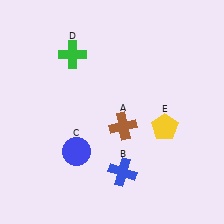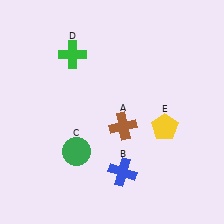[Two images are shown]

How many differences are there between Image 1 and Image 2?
There is 1 difference between the two images.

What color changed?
The circle (C) changed from blue in Image 1 to green in Image 2.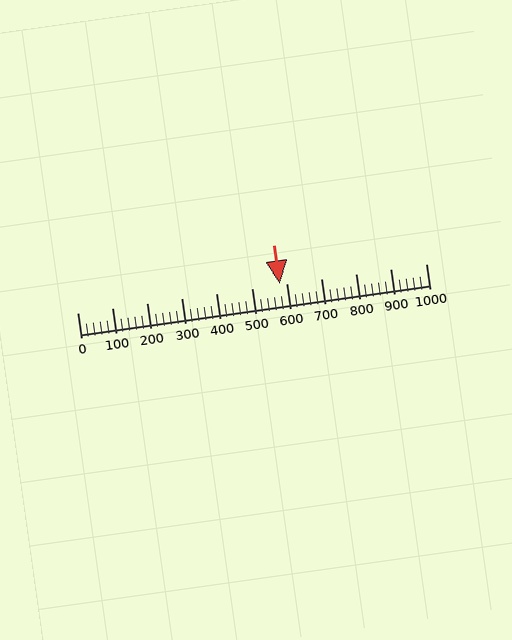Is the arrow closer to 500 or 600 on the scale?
The arrow is closer to 600.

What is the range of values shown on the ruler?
The ruler shows values from 0 to 1000.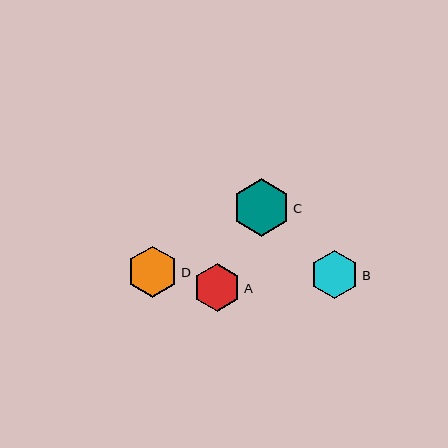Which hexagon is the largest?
Hexagon C is the largest with a size of approximately 58 pixels.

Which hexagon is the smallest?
Hexagon A is the smallest with a size of approximately 48 pixels.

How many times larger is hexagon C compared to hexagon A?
Hexagon C is approximately 1.2 times the size of hexagon A.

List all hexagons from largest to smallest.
From largest to smallest: C, D, B, A.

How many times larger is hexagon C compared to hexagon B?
Hexagon C is approximately 1.2 times the size of hexagon B.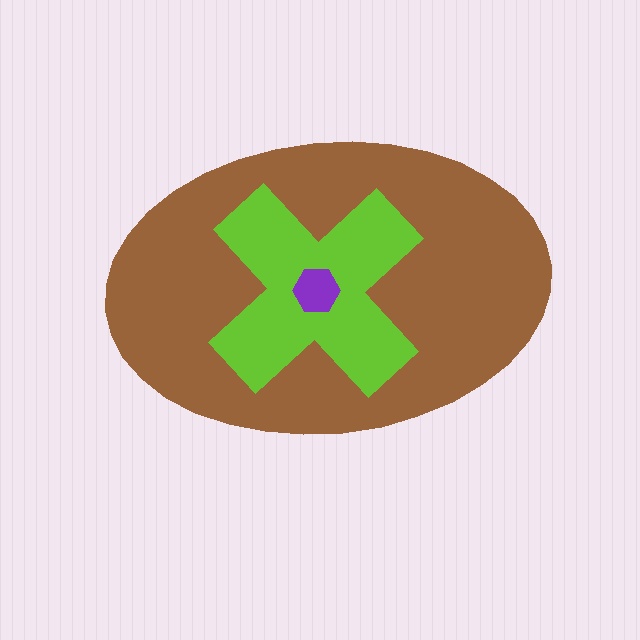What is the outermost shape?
The brown ellipse.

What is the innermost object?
The purple hexagon.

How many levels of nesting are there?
3.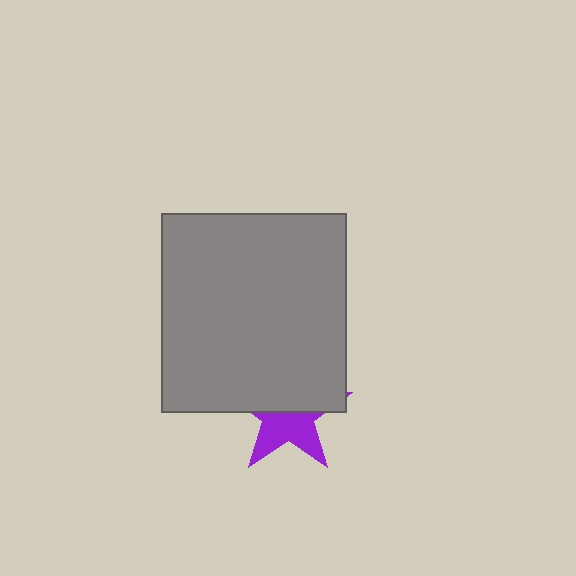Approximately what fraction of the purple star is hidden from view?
Roughly 55% of the purple star is hidden behind the gray rectangle.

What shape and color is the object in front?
The object in front is a gray rectangle.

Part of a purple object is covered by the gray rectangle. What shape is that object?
It is a star.